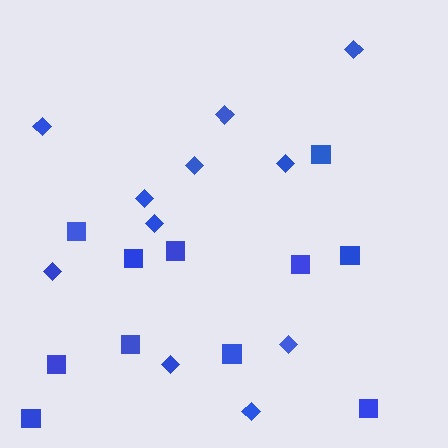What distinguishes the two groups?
There are 2 groups: one group of squares (11) and one group of diamonds (11).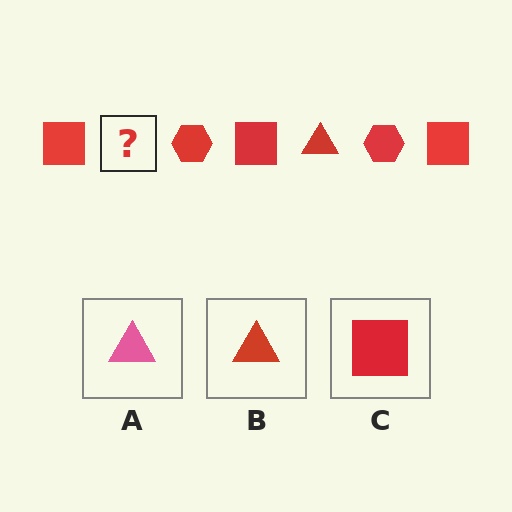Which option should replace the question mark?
Option B.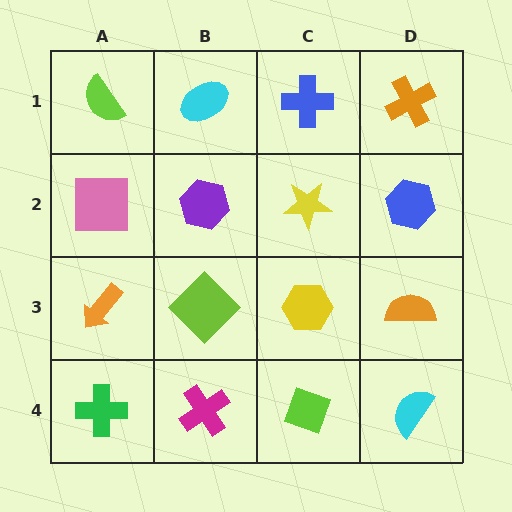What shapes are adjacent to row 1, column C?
A yellow star (row 2, column C), a cyan ellipse (row 1, column B), an orange cross (row 1, column D).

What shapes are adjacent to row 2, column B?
A cyan ellipse (row 1, column B), a lime diamond (row 3, column B), a pink square (row 2, column A), a yellow star (row 2, column C).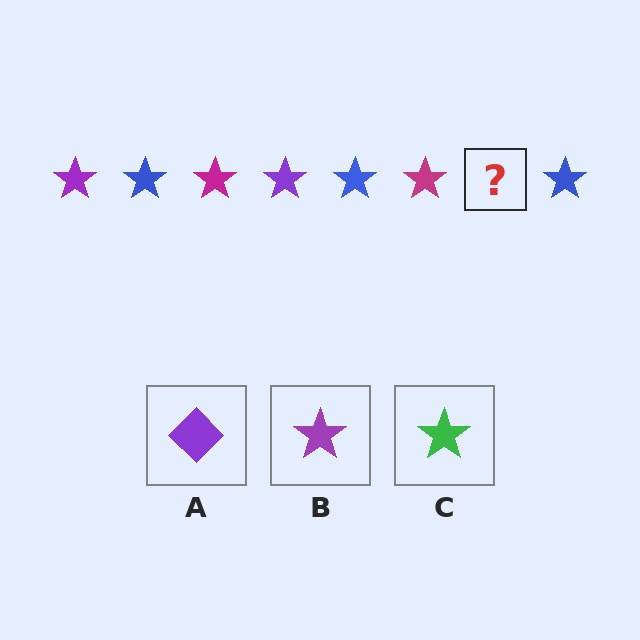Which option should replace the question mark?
Option B.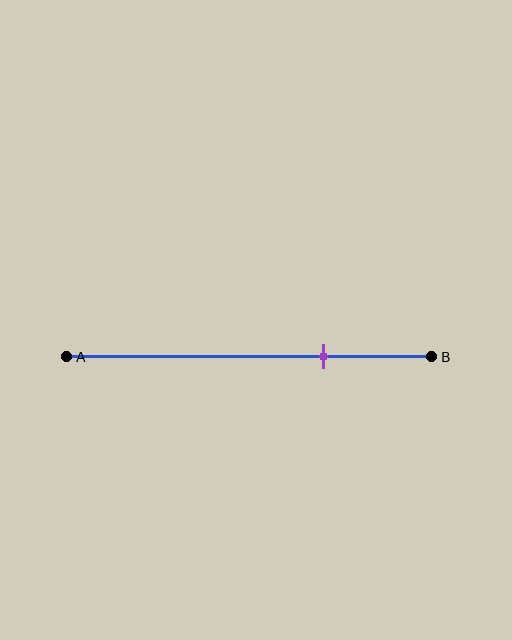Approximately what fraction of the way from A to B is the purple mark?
The purple mark is approximately 70% of the way from A to B.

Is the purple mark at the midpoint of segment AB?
No, the mark is at about 70% from A, not at the 50% midpoint.